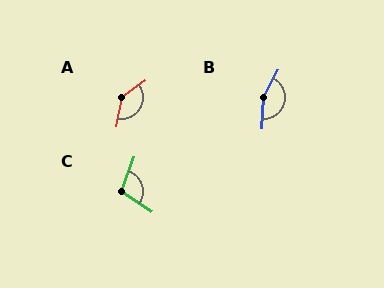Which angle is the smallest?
C, at approximately 104 degrees.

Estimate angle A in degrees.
Approximately 136 degrees.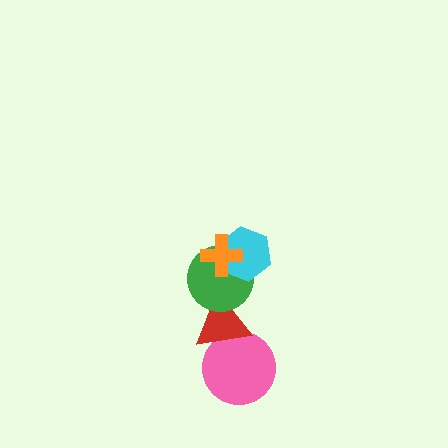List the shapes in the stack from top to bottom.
From top to bottom: the orange cross, the cyan hexagon, the green circle, the red triangle, the pink circle.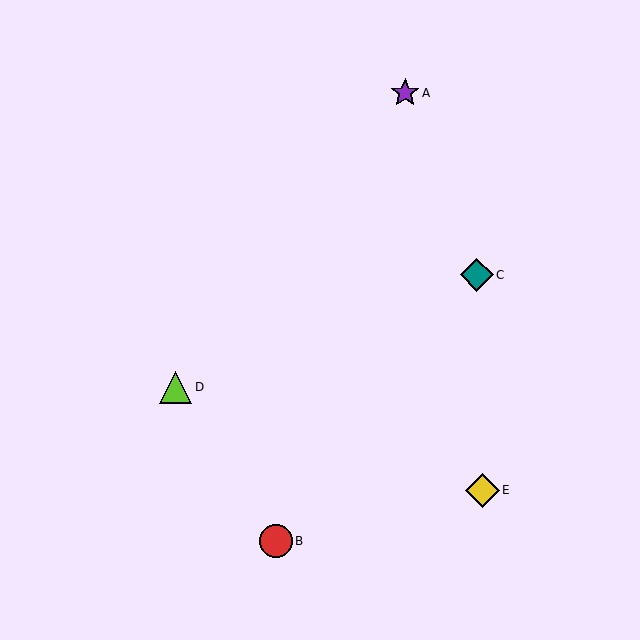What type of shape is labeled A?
Shape A is a purple star.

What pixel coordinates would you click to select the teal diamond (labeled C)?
Click at (477, 275) to select the teal diamond C.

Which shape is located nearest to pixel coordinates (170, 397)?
The lime triangle (labeled D) at (176, 387) is nearest to that location.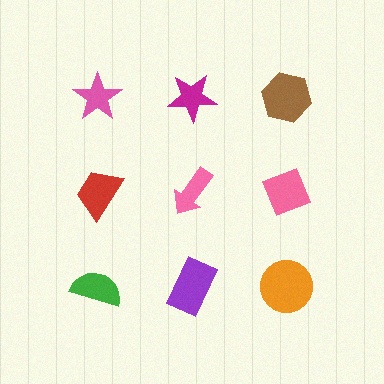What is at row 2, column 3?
A pink diamond.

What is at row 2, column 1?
A red trapezoid.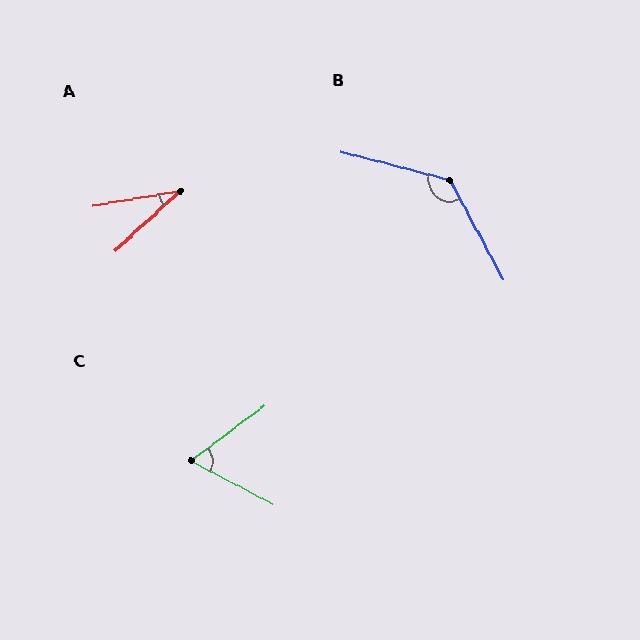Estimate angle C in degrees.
Approximately 64 degrees.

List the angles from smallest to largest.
A (33°), C (64°), B (133°).